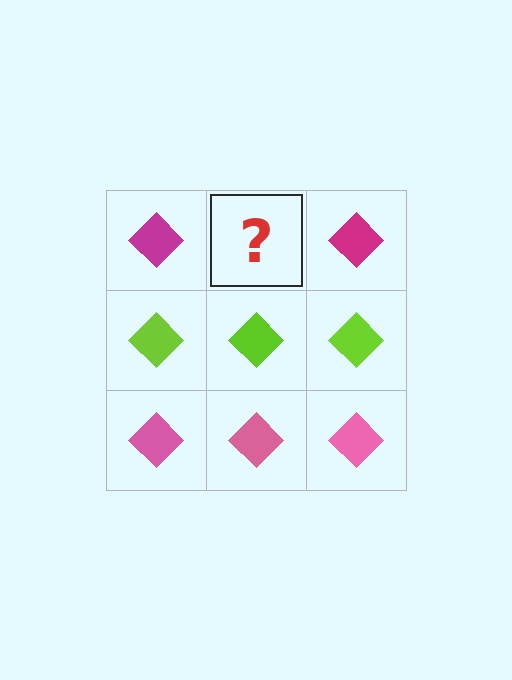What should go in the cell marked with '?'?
The missing cell should contain a magenta diamond.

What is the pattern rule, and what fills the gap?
The rule is that each row has a consistent color. The gap should be filled with a magenta diamond.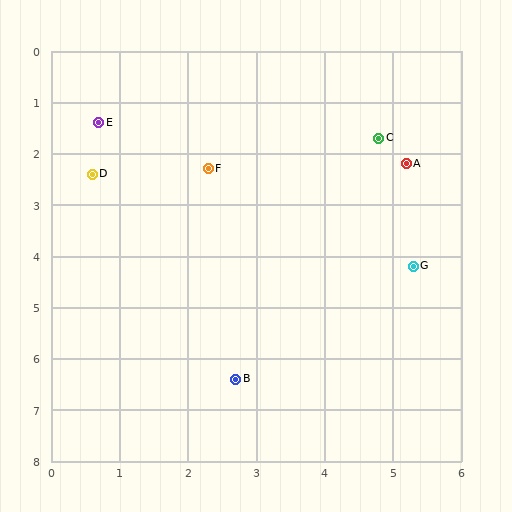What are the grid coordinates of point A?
Point A is at approximately (5.2, 2.2).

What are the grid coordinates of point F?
Point F is at approximately (2.3, 2.3).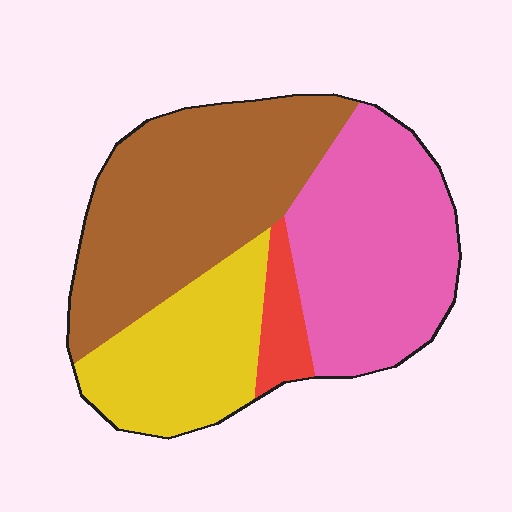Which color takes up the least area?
Red, at roughly 5%.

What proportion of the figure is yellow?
Yellow covers 22% of the figure.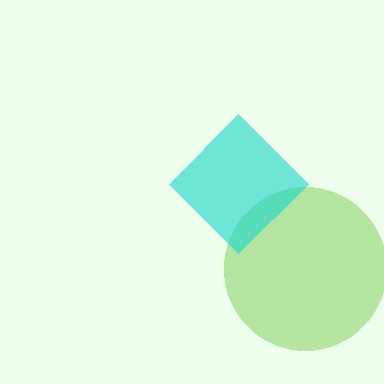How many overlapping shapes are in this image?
There are 2 overlapping shapes in the image.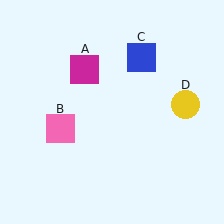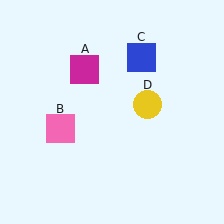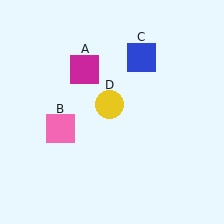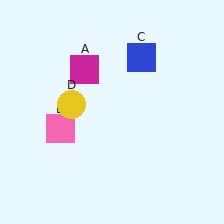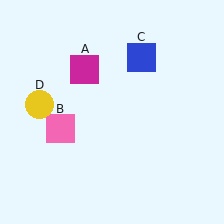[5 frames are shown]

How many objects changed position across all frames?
1 object changed position: yellow circle (object D).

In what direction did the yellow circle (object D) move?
The yellow circle (object D) moved left.